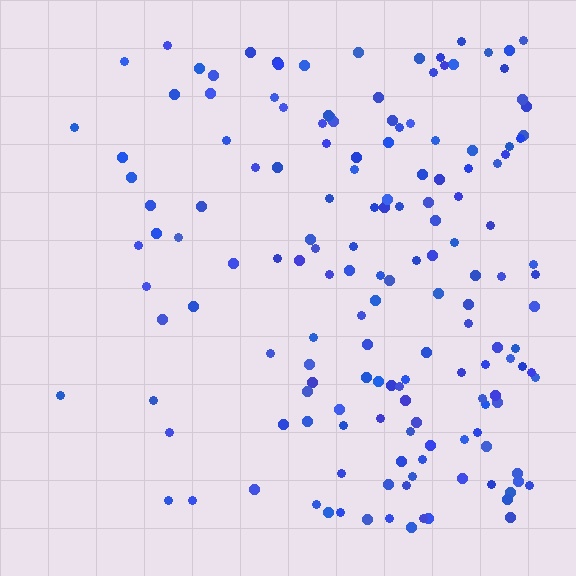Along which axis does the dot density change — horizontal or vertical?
Horizontal.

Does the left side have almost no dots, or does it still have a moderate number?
Still a moderate number, just noticeably fewer than the right.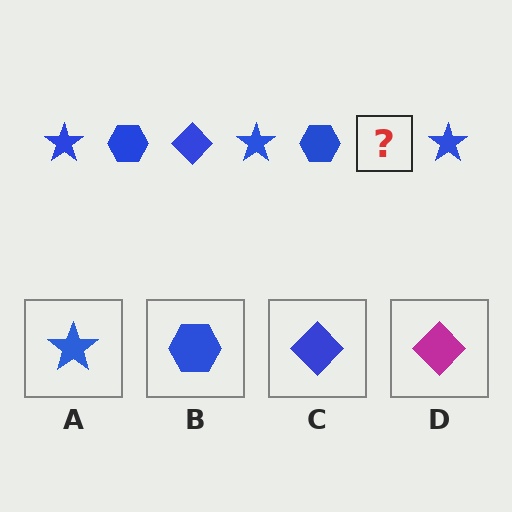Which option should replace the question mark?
Option C.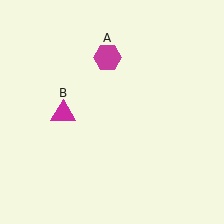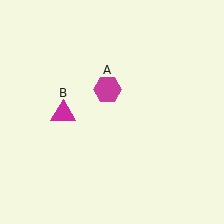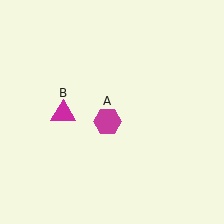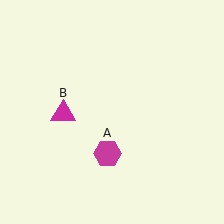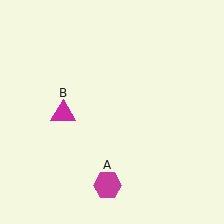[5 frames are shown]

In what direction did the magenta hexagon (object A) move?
The magenta hexagon (object A) moved down.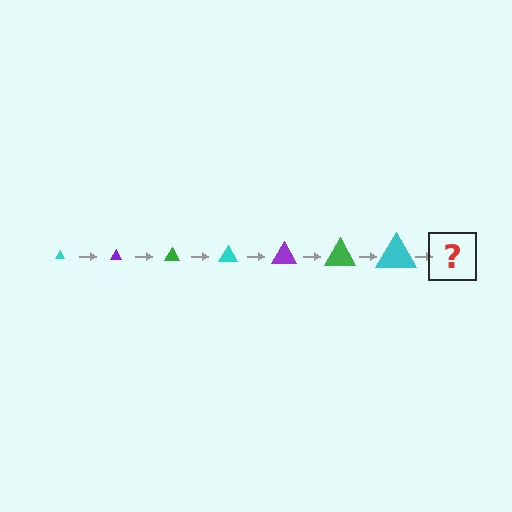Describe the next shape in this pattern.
It should be a purple triangle, larger than the previous one.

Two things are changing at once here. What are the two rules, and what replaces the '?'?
The two rules are that the triangle grows larger each step and the color cycles through cyan, purple, and green. The '?' should be a purple triangle, larger than the previous one.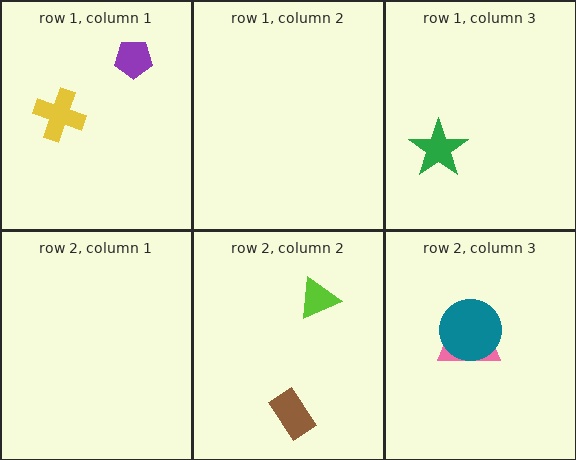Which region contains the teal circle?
The row 2, column 3 region.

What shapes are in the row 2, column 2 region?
The brown rectangle, the lime triangle.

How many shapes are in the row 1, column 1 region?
2.